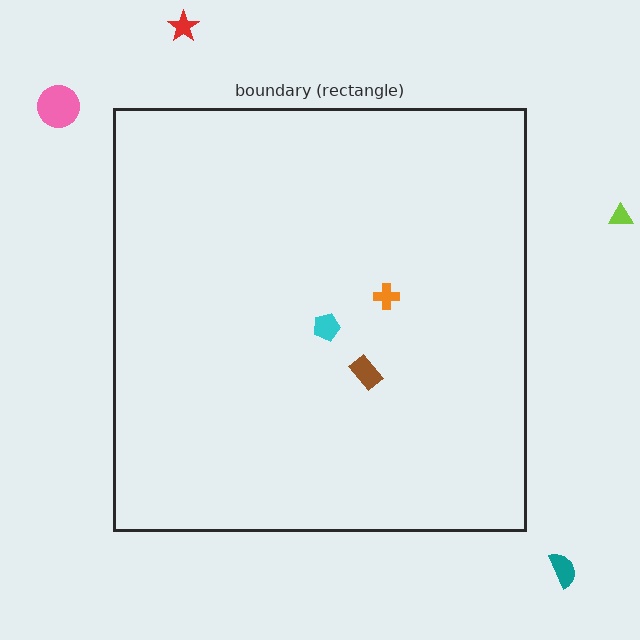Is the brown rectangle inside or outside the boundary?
Inside.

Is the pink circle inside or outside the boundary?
Outside.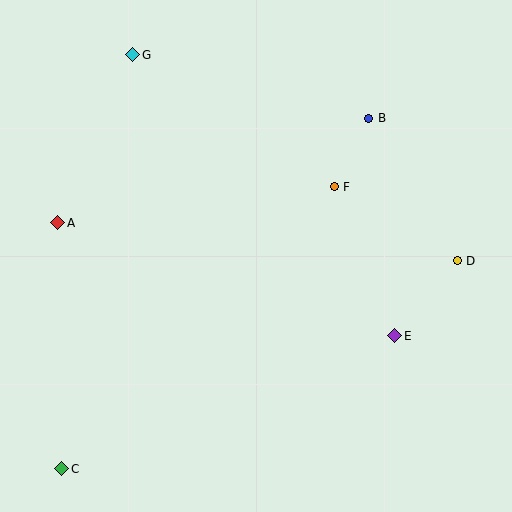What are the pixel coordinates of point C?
Point C is at (62, 469).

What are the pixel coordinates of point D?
Point D is at (457, 261).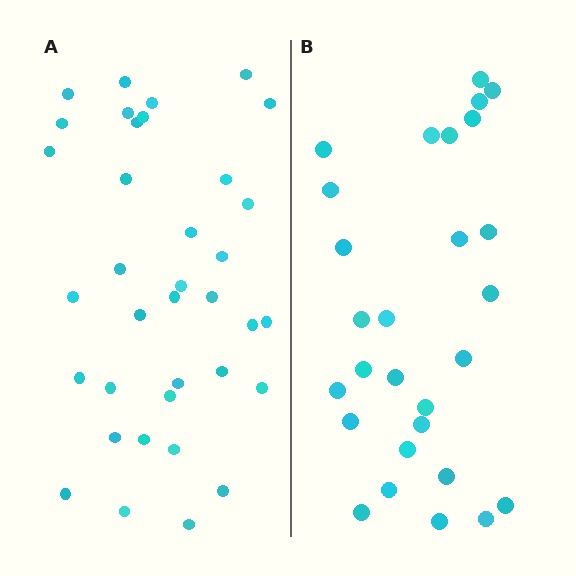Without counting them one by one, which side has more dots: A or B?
Region A (the left region) has more dots.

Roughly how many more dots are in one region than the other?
Region A has roughly 8 or so more dots than region B.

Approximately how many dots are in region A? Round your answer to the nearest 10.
About 40 dots. (The exact count is 36, which rounds to 40.)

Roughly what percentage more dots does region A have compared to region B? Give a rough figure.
About 30% more.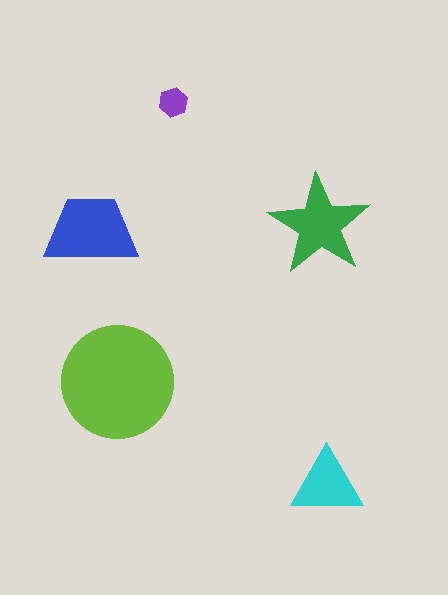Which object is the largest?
The lime circle.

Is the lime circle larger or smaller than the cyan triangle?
Larger.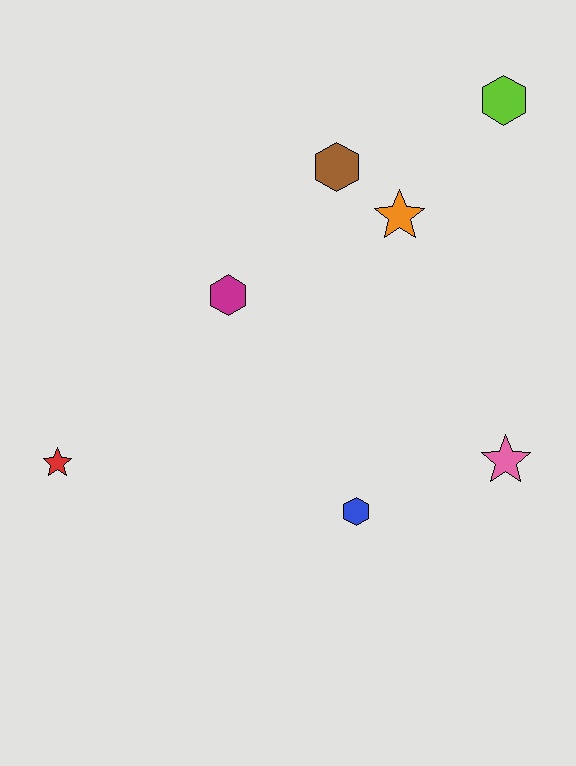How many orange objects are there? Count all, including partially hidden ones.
There is 1 orange object.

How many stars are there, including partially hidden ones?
There are 3 stars.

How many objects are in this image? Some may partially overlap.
There are 7 objects.